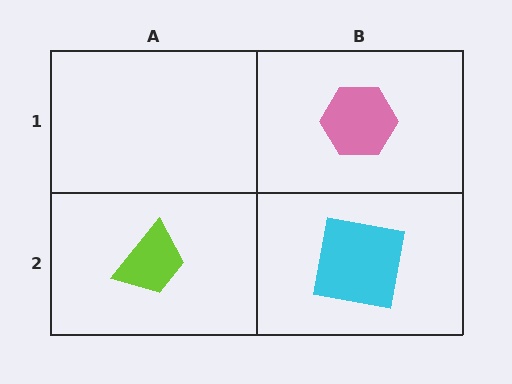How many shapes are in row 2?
2 shapes.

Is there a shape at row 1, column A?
No, that cell is empty.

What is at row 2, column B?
A cyan square.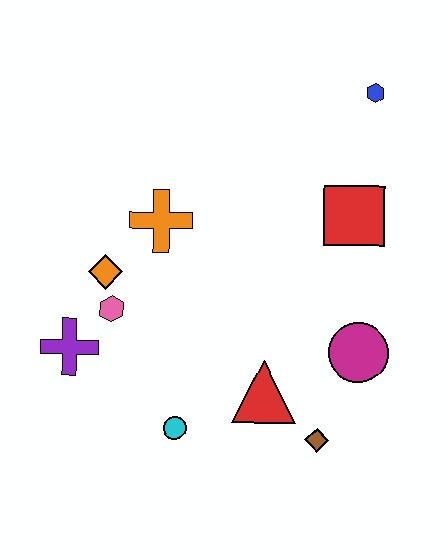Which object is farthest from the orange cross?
The brown diamond is farthest from the orange cross.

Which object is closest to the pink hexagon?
The orange diamond is closest to the pink hexagon.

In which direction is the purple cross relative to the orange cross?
The purple cross is below the orange cross.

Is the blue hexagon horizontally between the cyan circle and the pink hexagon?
No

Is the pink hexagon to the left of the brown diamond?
Yes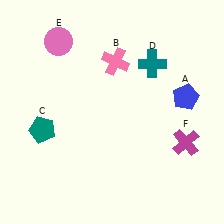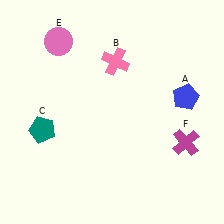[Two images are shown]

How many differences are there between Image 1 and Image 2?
There is 1 difference between the two images.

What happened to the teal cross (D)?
The teal cross (D) was removed in Image 2. It was in the top-right area of Image 1.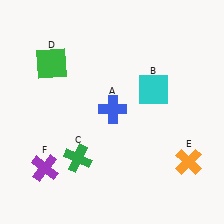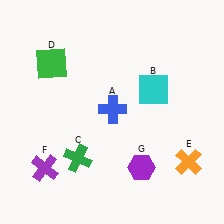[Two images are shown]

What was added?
A purple hexagon (G) was added in Image 2.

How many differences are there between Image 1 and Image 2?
There is 1 difference between the two images.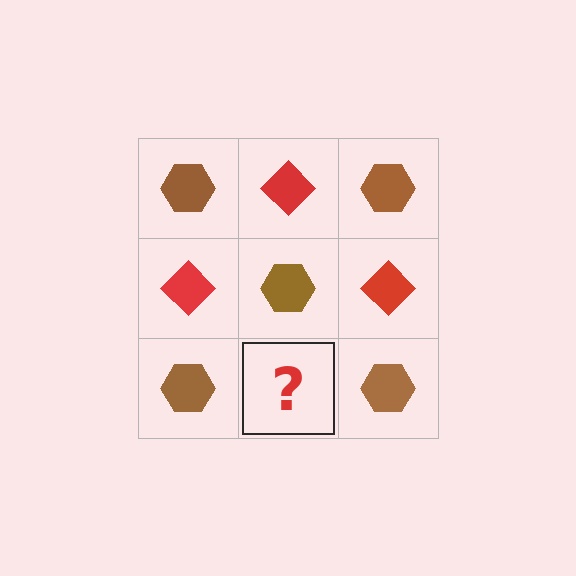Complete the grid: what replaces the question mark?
The question mark should be replaced with a red diamond.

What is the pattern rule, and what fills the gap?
The rule is that it alternates brown hexagon and red diamond in a checkerboard pattern. The gap should be filled with a red diamond.